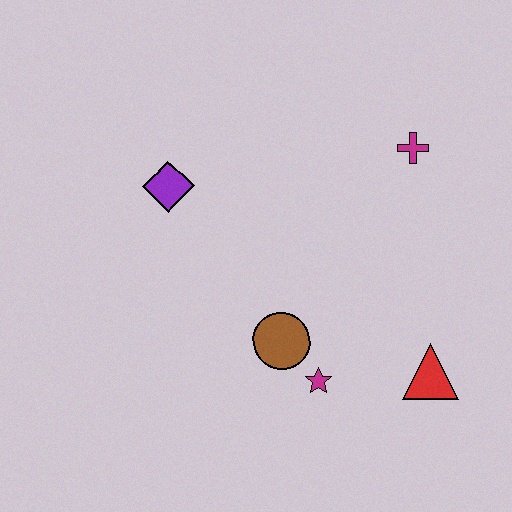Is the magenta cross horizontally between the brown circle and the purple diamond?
No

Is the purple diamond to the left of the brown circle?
Yes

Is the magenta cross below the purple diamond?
No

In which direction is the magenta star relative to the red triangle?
The magenta star is to the left of the red triangle.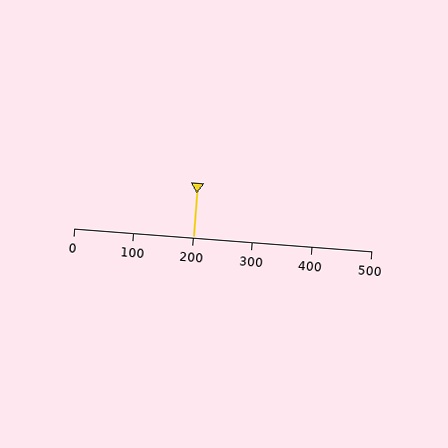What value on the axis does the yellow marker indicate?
The marker indicates approximately 200.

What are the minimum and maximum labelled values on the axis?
The axis runs from 0 to 500.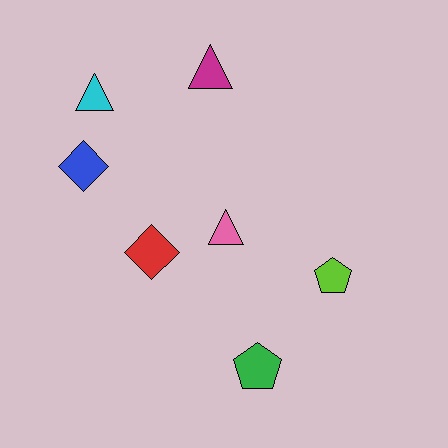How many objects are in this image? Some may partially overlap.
There are 7 objects.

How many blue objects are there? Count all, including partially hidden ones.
There is 1 blue object.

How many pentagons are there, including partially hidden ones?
There are 2 pentagons.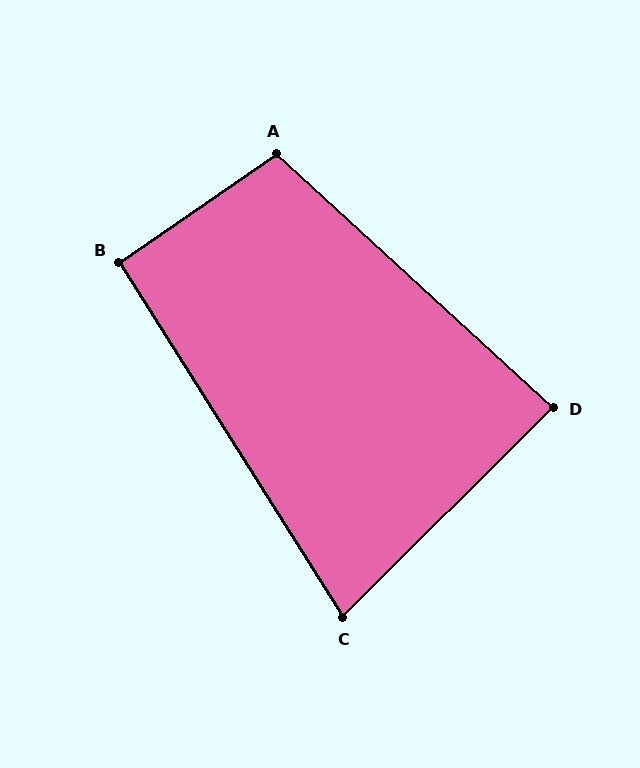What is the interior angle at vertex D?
Approximately 87 degrees (approximately right).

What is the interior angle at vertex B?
Approximately 93 degrees (approximately right).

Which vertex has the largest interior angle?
A, at approximately 103 degrees.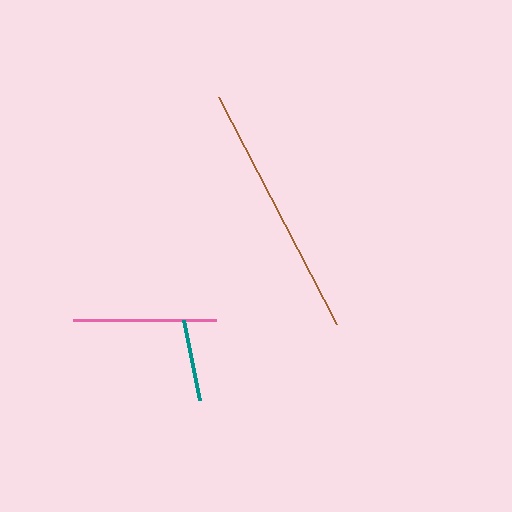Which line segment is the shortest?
The teal line is the shortest at approximately 82 pixels.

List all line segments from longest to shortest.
From longest to shortest: brown, pink, teal.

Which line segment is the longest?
The brown line is the longest at approximately 257 pixels.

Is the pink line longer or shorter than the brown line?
The brown line is longer than the pink line.